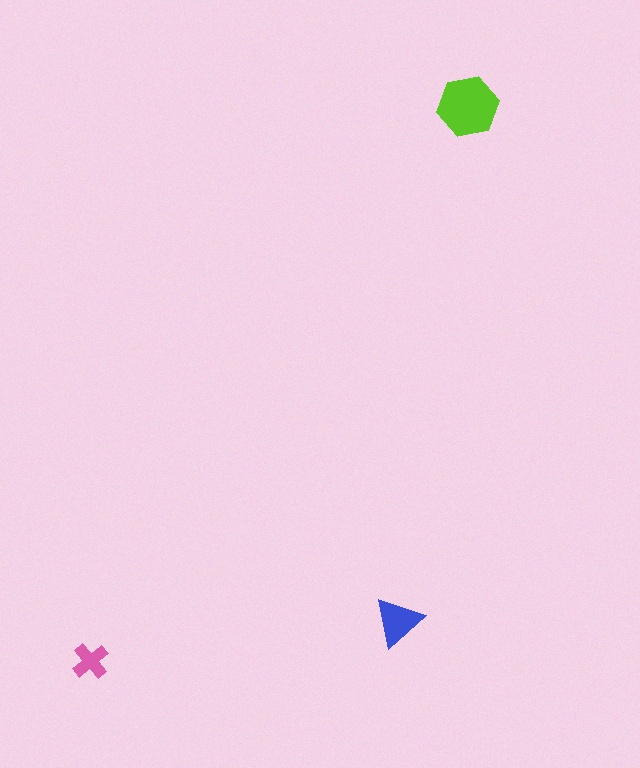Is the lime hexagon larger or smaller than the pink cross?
Larger.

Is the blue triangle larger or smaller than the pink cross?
Larger.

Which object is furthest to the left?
The pink cross is leftmost.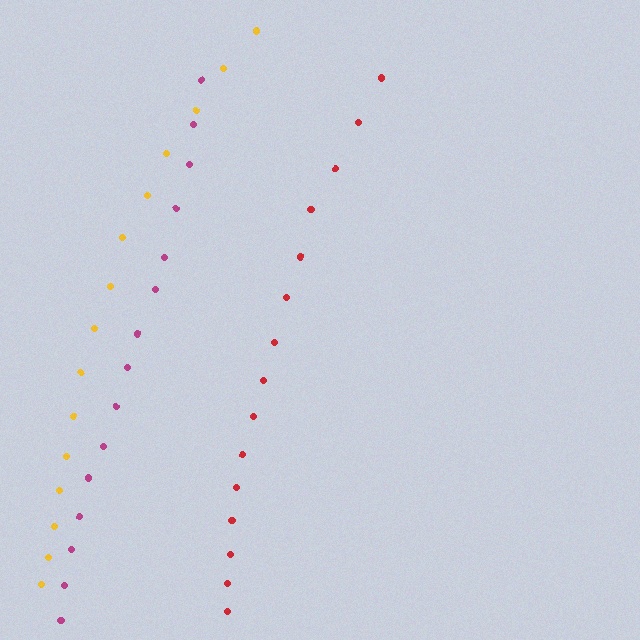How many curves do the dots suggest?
There are 3 distinct paths.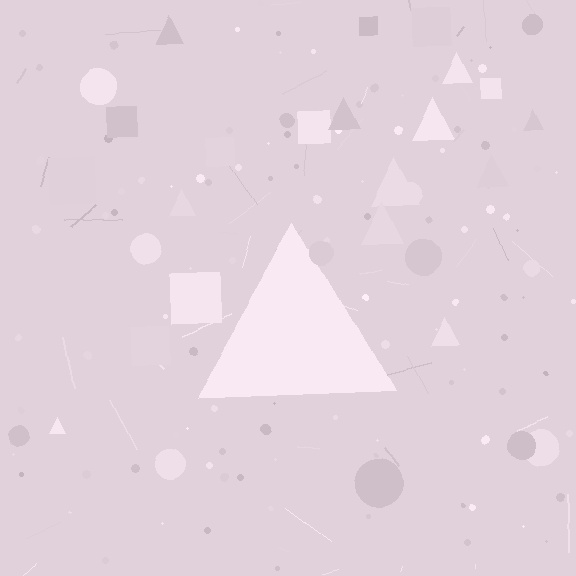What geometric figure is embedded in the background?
A triangle is embedded in the background.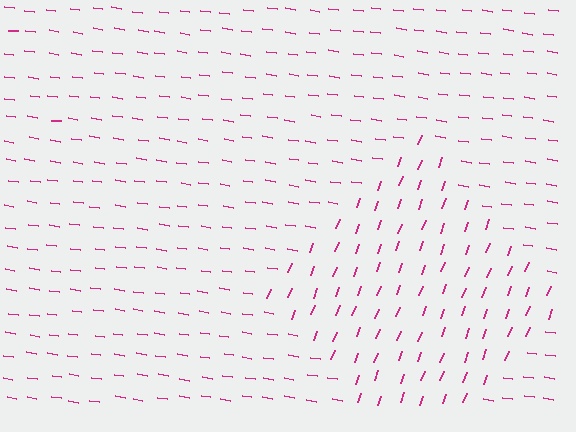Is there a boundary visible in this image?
Yes, there is a texture boundary formed by a change in line orientation.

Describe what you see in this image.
The image is filled with small magenta line segments. A diamond region in the image has lines oriented differently from the surrounding lines, creating a visible texture boundary.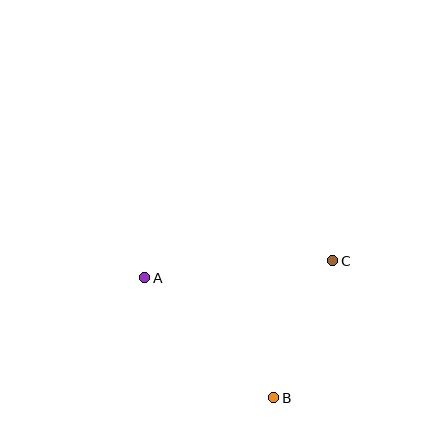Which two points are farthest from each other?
Points A and C are farthest from each other.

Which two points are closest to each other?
Points B and C are closest to each other.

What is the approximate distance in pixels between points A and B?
The distance between A and B is approximately 176 pixels.